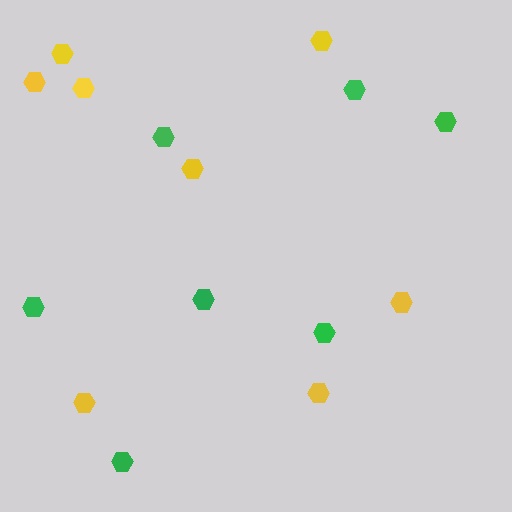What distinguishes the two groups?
There are 2 groups: one group of green hexagons (7) and one group of yellow hexagons (8).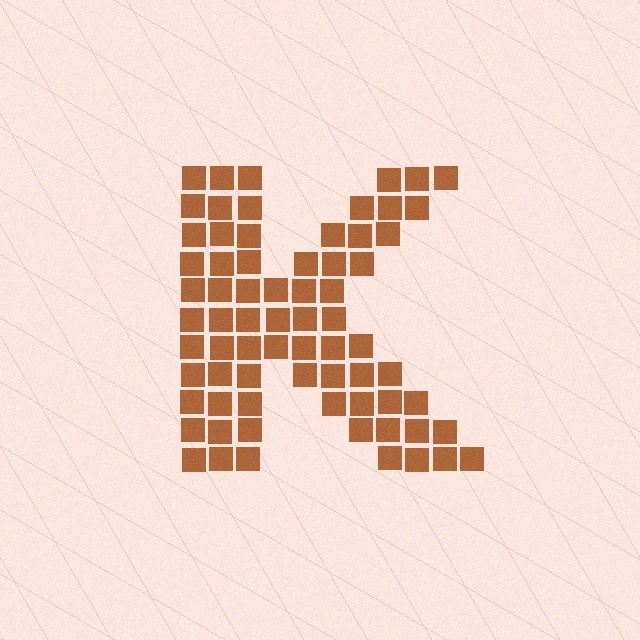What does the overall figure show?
The overall figure shows the letter K.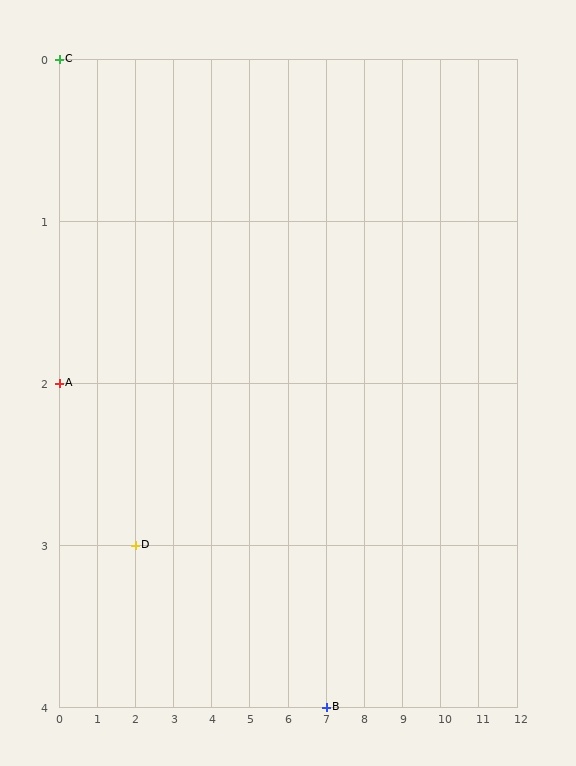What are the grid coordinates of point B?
Point B is at grid coordinates (7, 4).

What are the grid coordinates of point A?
Point A is at grid coordinates (0, 2).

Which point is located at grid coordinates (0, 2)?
Point A is at (0, 2).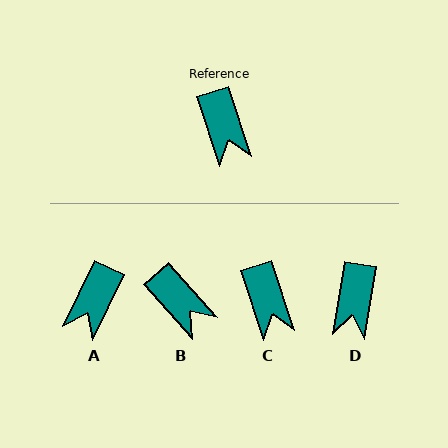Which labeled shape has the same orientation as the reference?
C.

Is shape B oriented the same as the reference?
No, it is off by about 23 degrees.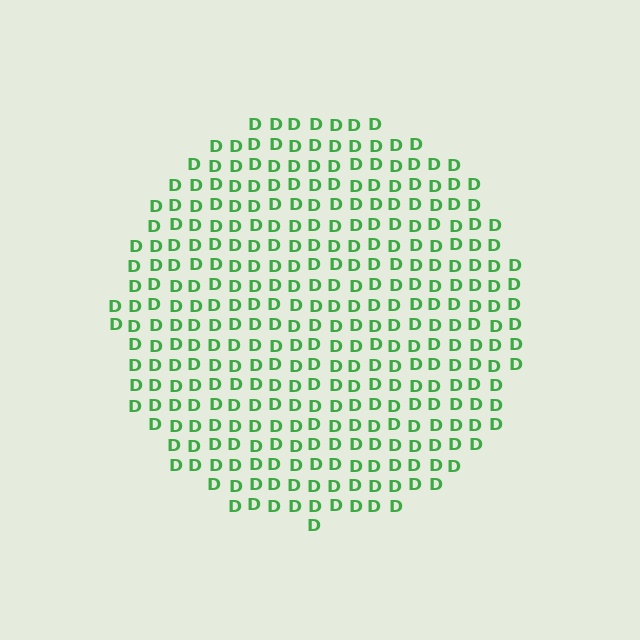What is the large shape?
The large shape is a circle.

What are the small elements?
The small elements are letter D's.